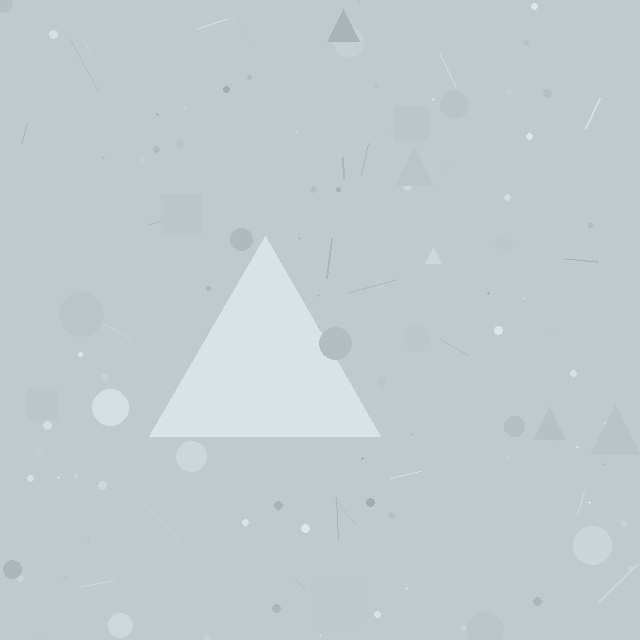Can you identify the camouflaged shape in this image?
The camouflaged shape is a triangle.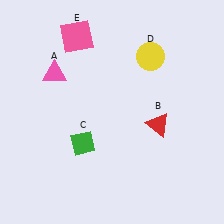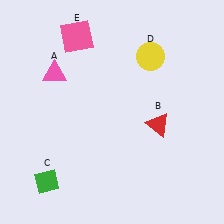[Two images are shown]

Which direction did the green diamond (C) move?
The green diamond (C) moved down.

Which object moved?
The green diamond (C) moved down.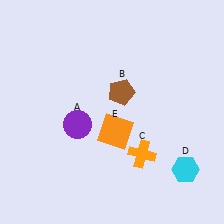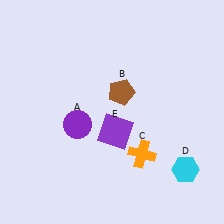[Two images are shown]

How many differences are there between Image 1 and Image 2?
There is 1 difference between the two images.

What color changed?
The square (E) changed from orange in Image 1 to purple in Image 2.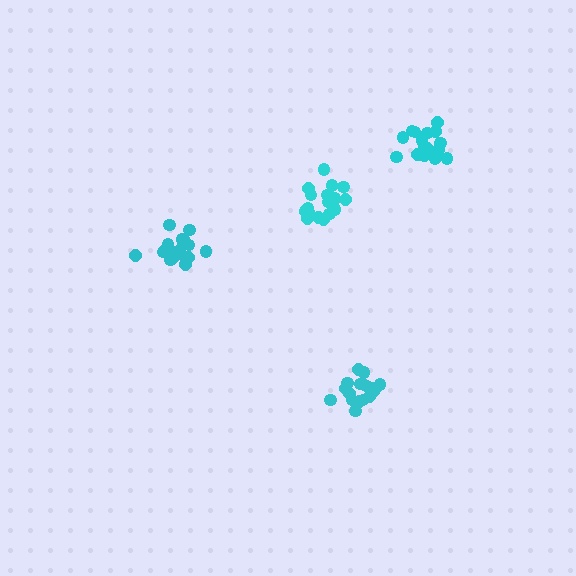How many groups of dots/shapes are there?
There are 4 groups.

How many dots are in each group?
Group 1: 19 dots, Group 2: 19 dots, Group 3: 20 dots, Group 4: 18 dots (76 total).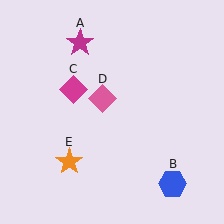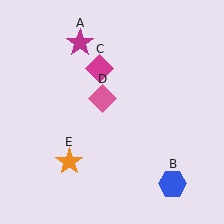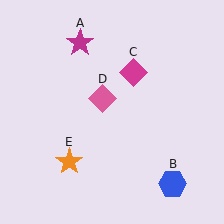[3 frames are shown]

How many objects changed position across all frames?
1 object changed position: magenta diamond (object C).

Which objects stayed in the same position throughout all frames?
Magenta star (object A) and blue hexagon (object B) and pink diamond (object D) and orange star (object E) remained stationary.